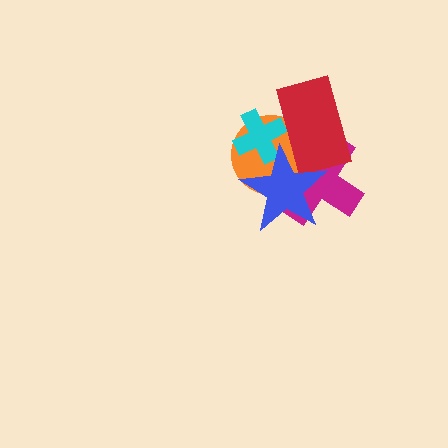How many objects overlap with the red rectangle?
4 objects overlap with the red rectangle.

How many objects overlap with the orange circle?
4 objects overlap with the orange circle.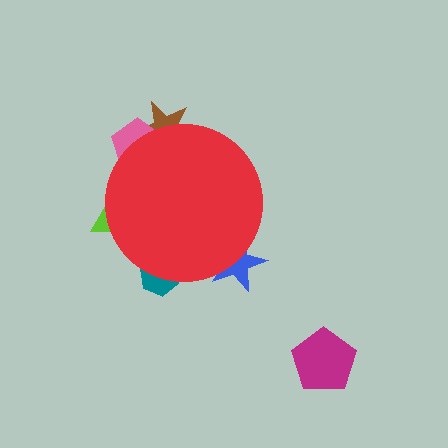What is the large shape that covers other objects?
A red circle.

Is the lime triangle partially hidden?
Yes, the lime triangle is partially hidden behind the red circle.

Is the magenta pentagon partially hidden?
No, the magenta pentagon is fully visible.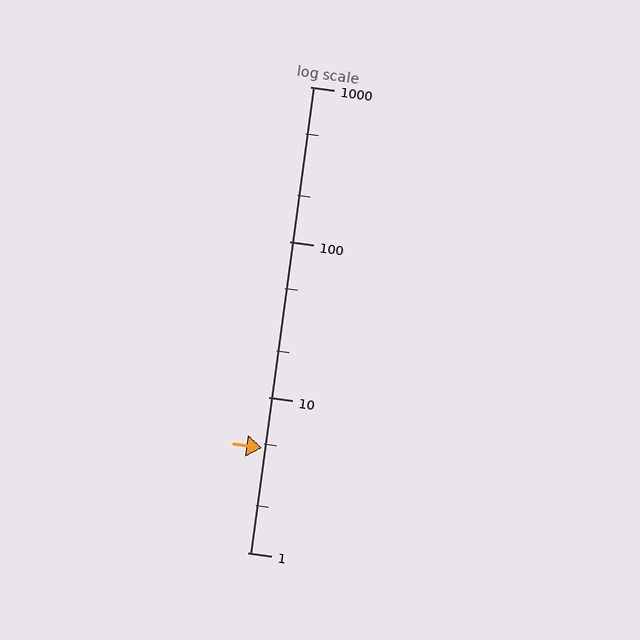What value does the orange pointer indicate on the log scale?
The pointer indicates approximately 4.7.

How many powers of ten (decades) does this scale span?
The scale spans 3 decades, from 1 to 1000.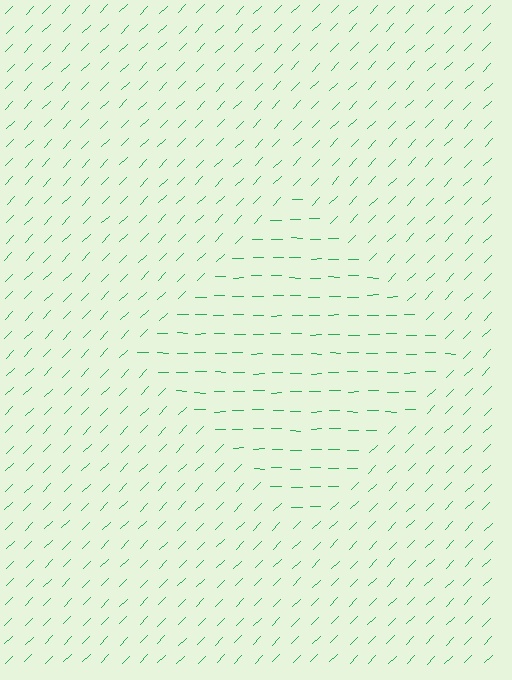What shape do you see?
I see a diamond.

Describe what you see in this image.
The image is filled with small green line segments. A diamond region in the image has lines oriented differently from the surrounding lines, creating a visible texture boundary.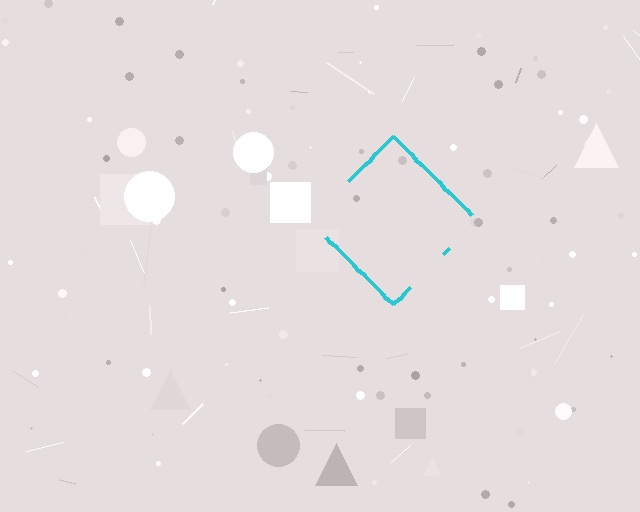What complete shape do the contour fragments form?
The contour fragments form a diamond.